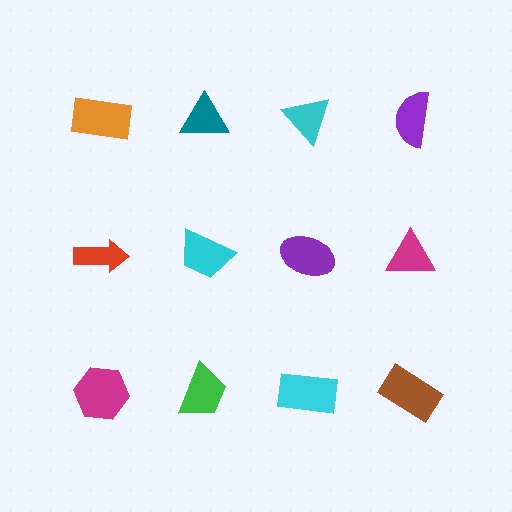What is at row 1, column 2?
A teal triangle.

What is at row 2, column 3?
A purple ellipse.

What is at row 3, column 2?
A green trapezoid.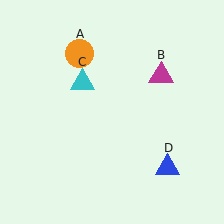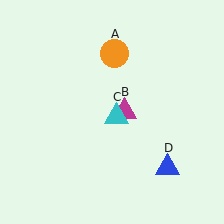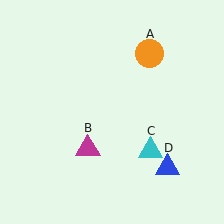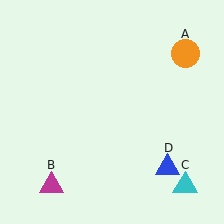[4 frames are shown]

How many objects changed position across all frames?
3 objects changed position: orange circle (object A), magenta triangle (object B), cyan triangle (object C).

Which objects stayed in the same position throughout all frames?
Blue triangle (object D) remained stationary.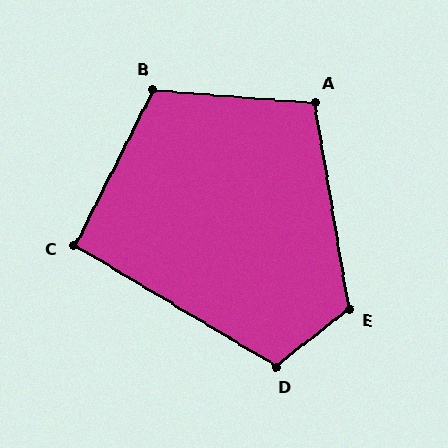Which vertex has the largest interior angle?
E, at approximately 118 degrees.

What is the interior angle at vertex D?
Approximately 111 degrees (obtuse).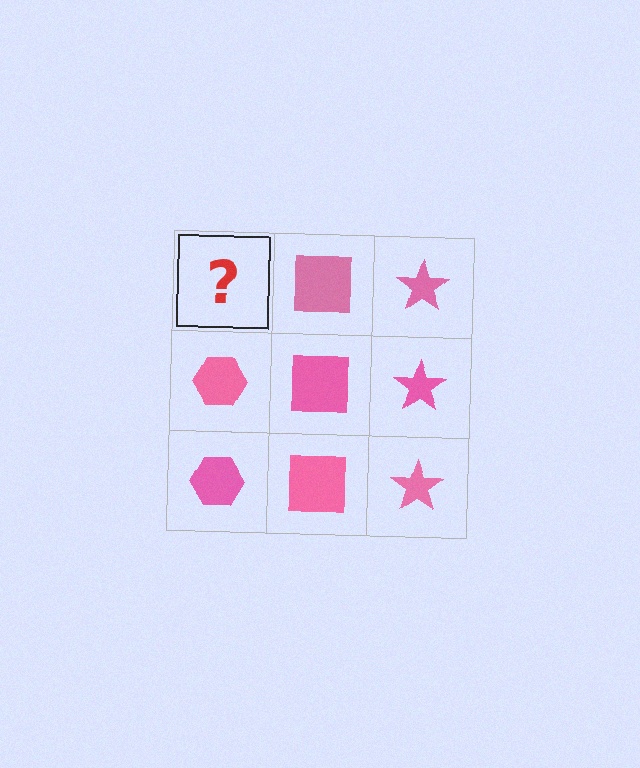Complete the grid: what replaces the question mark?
The question mark should be replaced with a pink hexagon.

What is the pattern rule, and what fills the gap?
The rule is that each column has a consistent shape. The gap should be filled with a pink hexagon.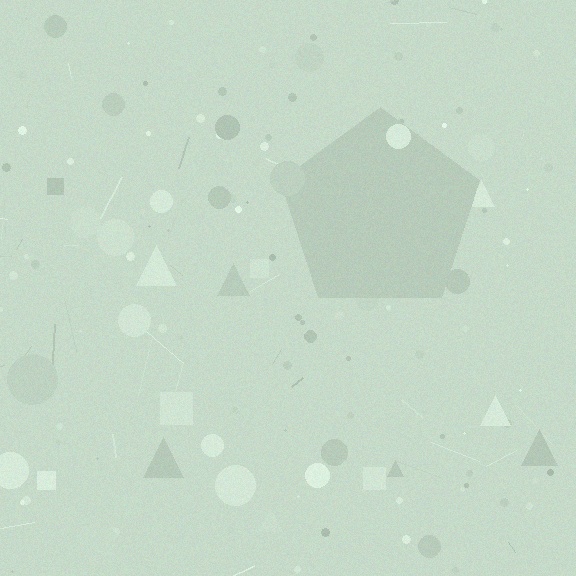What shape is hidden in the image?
A pentagon is hidden in the image.